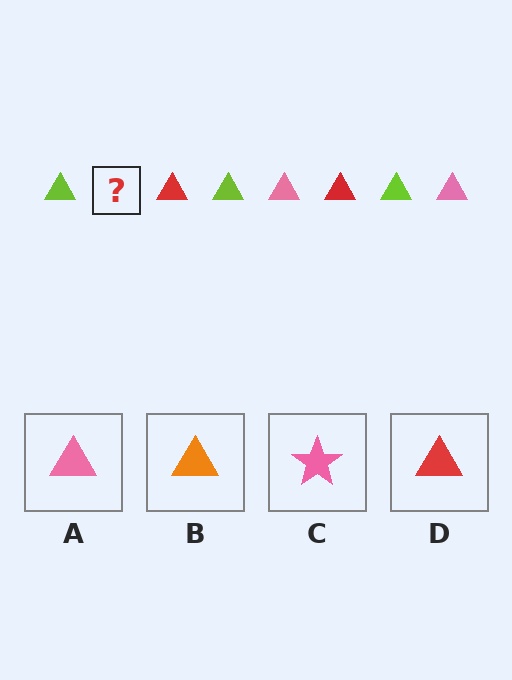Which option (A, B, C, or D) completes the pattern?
A.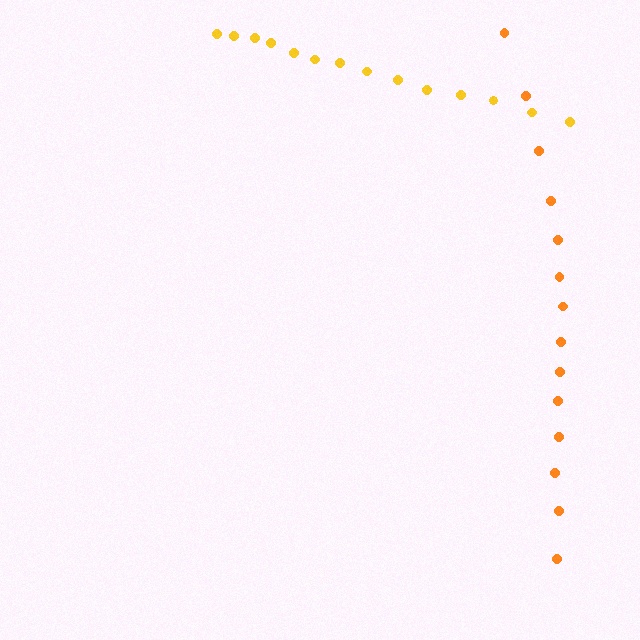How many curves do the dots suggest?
There are 2 distinct paths.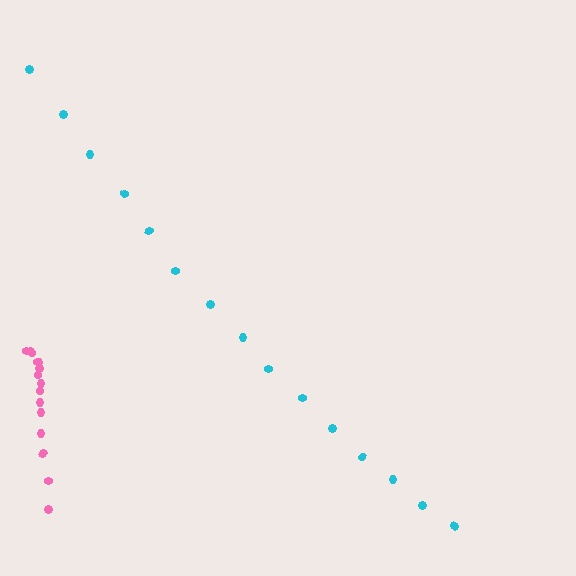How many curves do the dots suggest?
There are 2 distinct paths.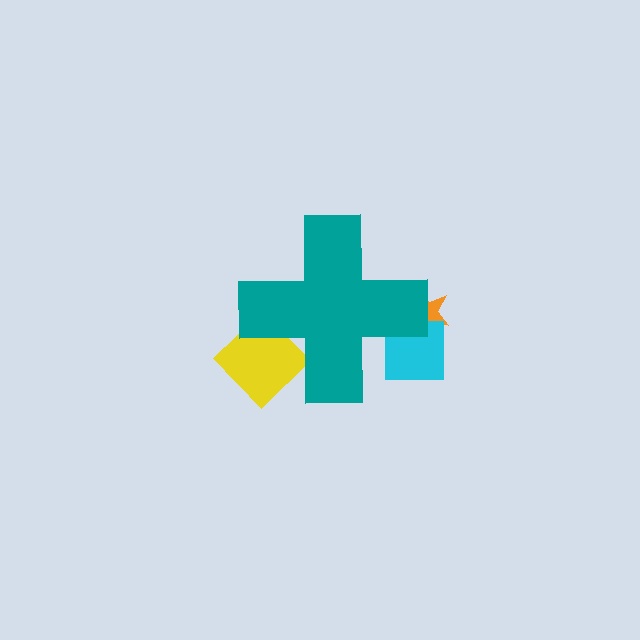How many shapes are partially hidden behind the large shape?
3 shapes are partially hidden.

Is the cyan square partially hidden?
Yes, the cyan square is partially hidden behind the teal cross.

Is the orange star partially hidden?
Yes, the orange star is partially hidden behind the teal cross.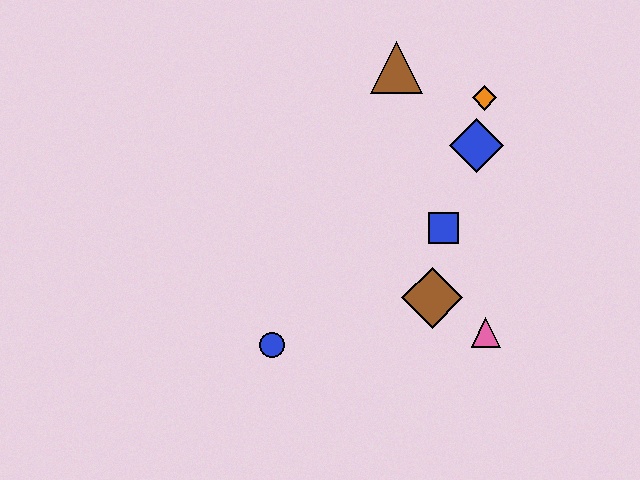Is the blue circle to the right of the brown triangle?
No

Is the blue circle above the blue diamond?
No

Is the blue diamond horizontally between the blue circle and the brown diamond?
No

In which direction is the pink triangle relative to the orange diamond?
The pink triangle is below the orange diamond.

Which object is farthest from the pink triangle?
The brown triangle is farthest from the pink triangle.